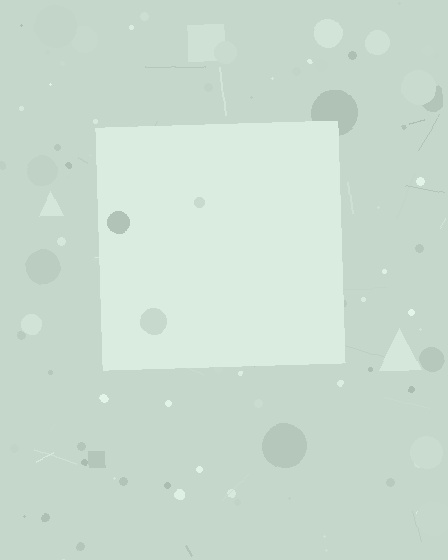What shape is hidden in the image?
A square is hidden in the image.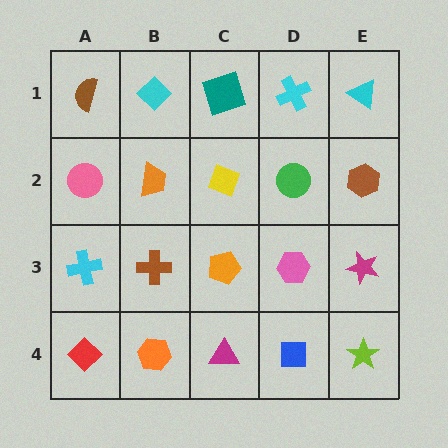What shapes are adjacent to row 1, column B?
An orange trapezoid (row 2, column B), a brown semicircle (row 1, column A), a teal square (row 1, column C).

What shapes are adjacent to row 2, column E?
A cyan triangle (row 1, column E), a magenta star (row 3, column E), a green circle (row 2, column D).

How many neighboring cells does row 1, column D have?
3.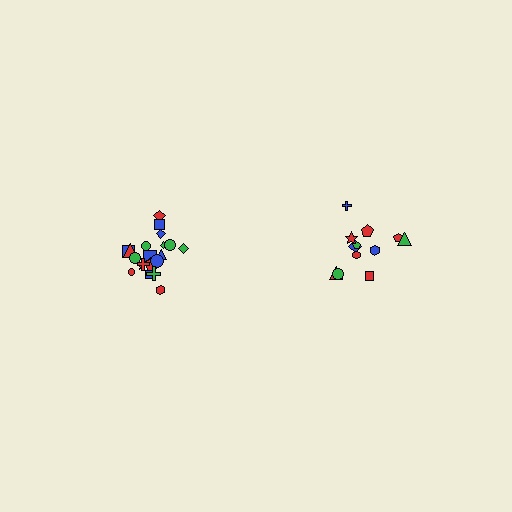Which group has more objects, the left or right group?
The left group.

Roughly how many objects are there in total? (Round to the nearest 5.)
Roughly 35 objects in total.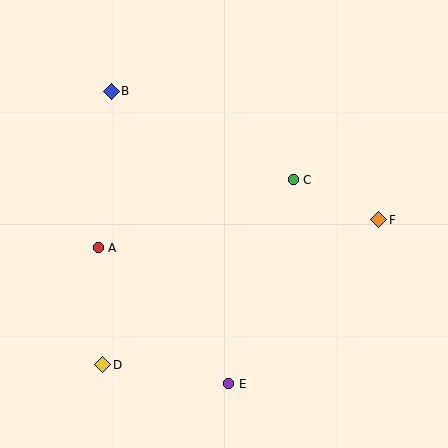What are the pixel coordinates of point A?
Point A is at (98, 248).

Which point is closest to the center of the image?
Point C at (293, 180) is closest to the center.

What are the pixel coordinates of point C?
Point C is at (293, 180).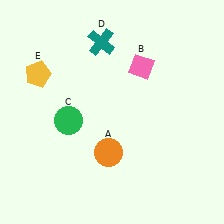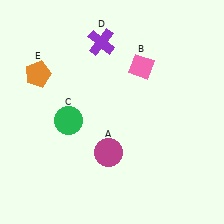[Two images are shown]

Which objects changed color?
A changed from orange to magenta. D changed from teal to purple. E changed from yellow to orange.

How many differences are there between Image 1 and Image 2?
There are 3 differences between the two images.